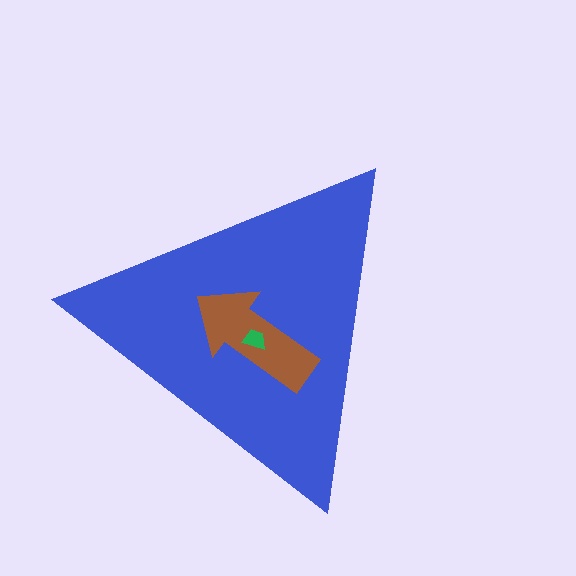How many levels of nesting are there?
3.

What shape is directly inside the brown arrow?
The green trapezoid.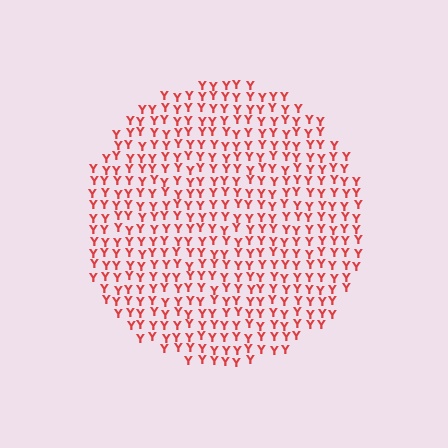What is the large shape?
The large shape is a circle.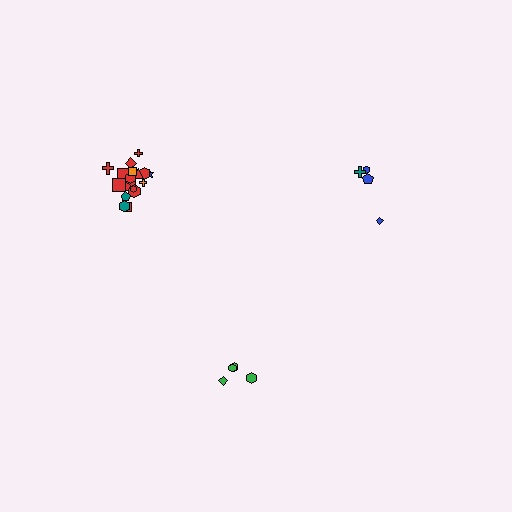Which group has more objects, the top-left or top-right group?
The top-left group.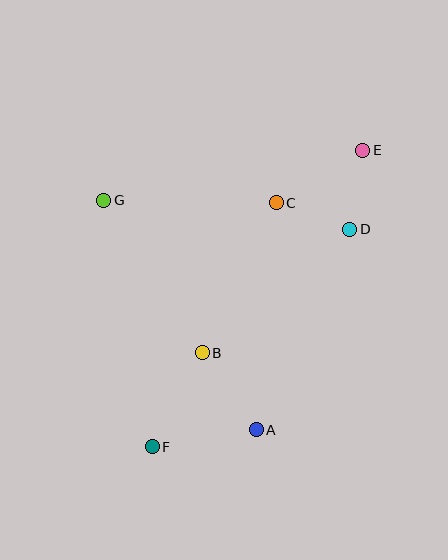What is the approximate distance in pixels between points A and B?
The distance between A and B is approximately 95 pixels.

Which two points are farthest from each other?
Points E and F are farthest from each other.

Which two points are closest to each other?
Points C and D are closest to each other.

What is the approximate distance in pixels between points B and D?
The distance between B and D is approximately 192 pixels.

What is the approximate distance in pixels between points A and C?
The distance between A and C is approximately 228 pixels.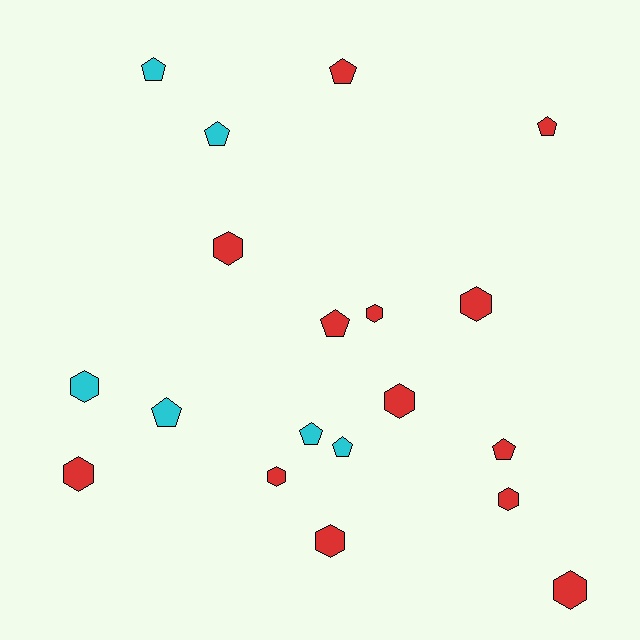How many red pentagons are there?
There are 4 red pentagons.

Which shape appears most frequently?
Hexagon, with 10 objects.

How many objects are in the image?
There are 19 objects.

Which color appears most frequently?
Red, with 13 objects.